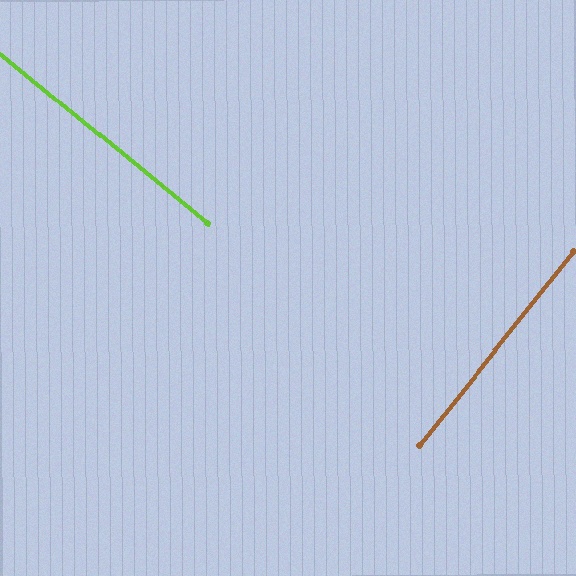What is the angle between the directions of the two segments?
Approximately 90 degrees.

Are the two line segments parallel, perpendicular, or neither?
Perpendicular — they meet at approximately 90°.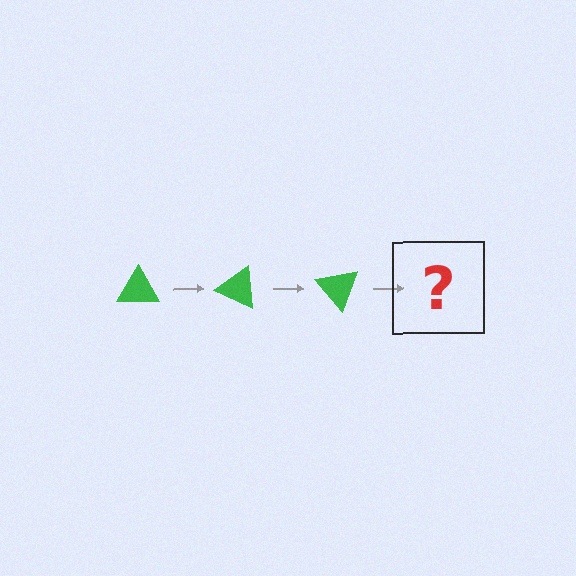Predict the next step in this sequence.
The next step is a green triangle rotated 75 degrees.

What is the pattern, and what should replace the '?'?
The pattern is that the triangle rotates 25 degrees each step. The '?' should be a green triangle rotated 75 degrees.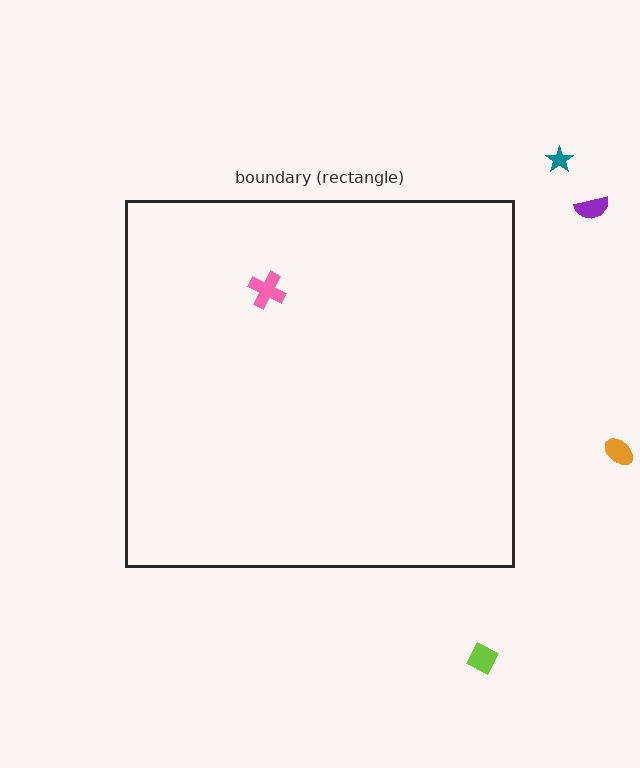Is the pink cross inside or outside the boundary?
Inside.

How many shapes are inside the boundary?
1 inside, 4 outside.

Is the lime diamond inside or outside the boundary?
Outside.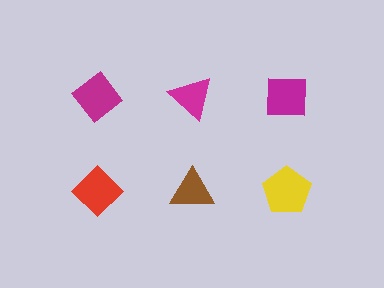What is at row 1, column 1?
A magenta diamond.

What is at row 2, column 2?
A brown triangle.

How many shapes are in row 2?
3 shapes.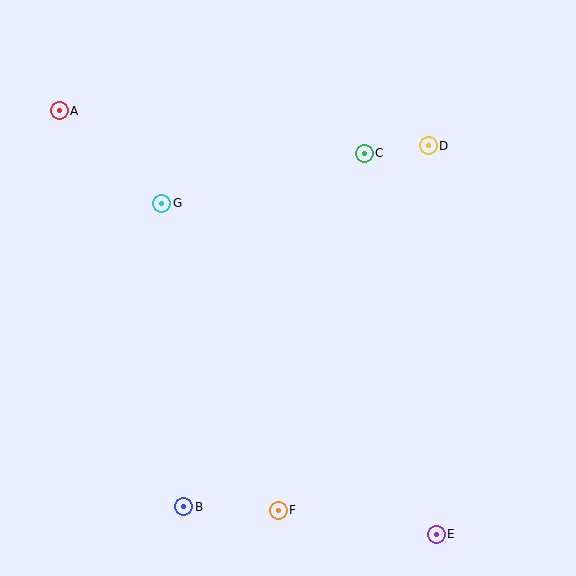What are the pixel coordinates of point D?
Point D is at (428, 146).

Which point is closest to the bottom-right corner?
Point E is closest to the bottom-right corner.